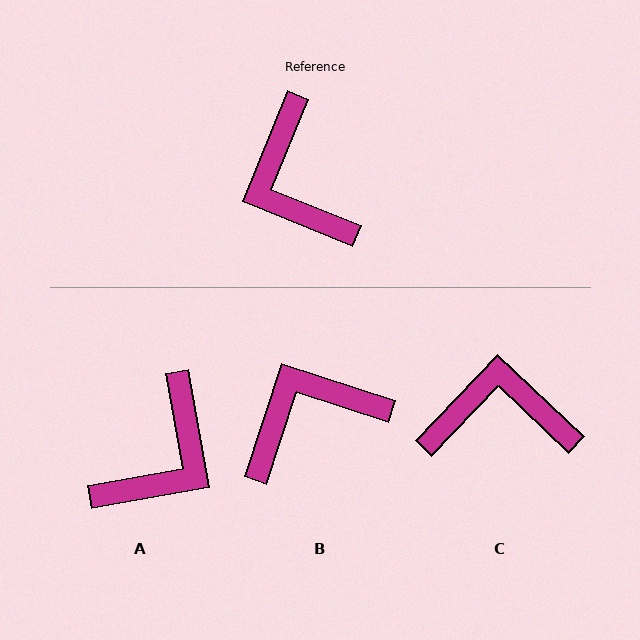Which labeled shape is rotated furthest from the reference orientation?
A, about 122 degrees away.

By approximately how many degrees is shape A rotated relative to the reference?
Approximately 122 degrees counter-clockwise.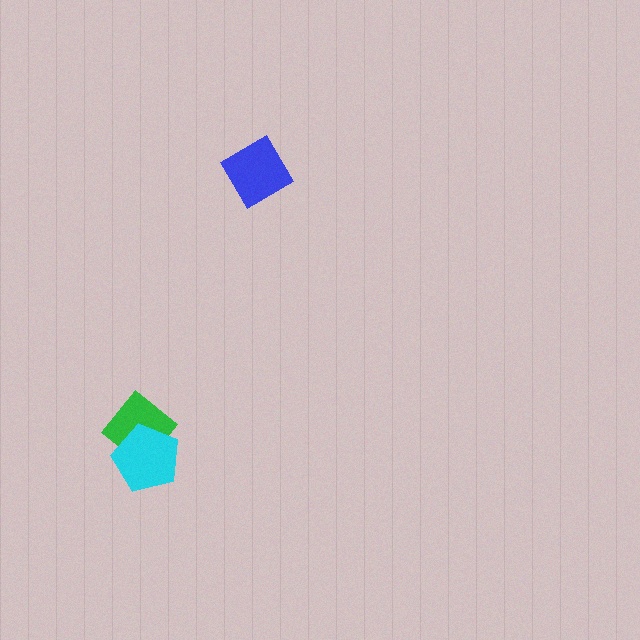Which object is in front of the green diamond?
The cyan pentagon is in front of the green diamond.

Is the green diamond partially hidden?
Yes, it is partially covered by another shape.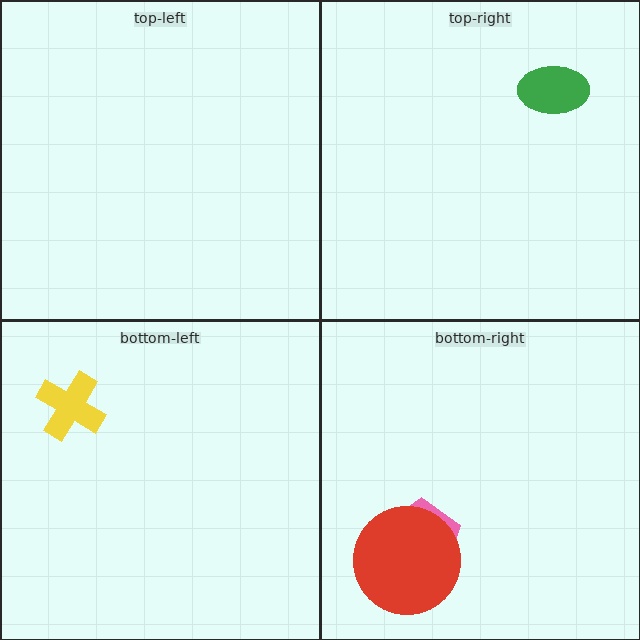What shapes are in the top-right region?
The green ellipse.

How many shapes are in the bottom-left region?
1.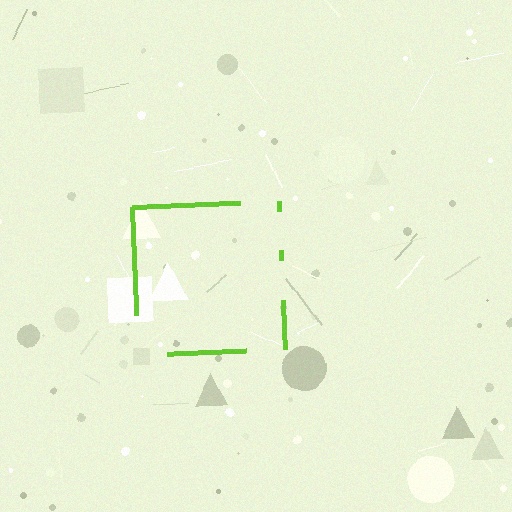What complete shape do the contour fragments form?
The contour fragments form a square.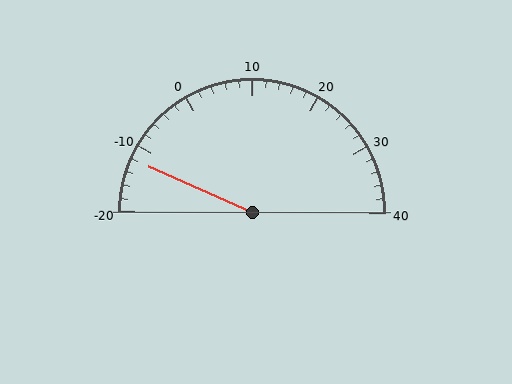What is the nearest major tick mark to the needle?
The nearest major tick mark is -10.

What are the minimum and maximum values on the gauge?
The gauge ranges from -20 to 40.